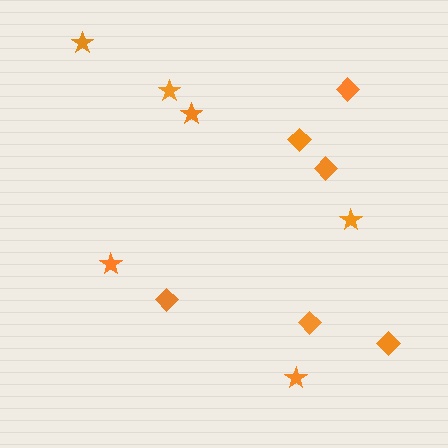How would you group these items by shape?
There are 2 groups: one group of stars (6) and one group of diamonds (6).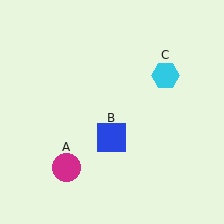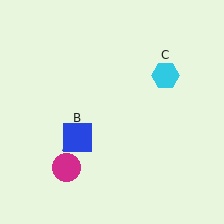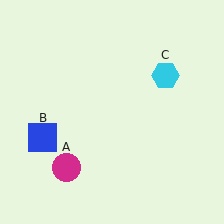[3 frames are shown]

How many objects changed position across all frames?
1 object changed position: blue square (object B).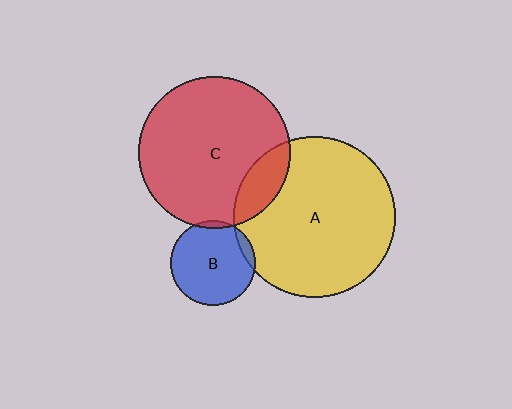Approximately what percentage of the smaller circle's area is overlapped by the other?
Approximately 5%.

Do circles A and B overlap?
Yes.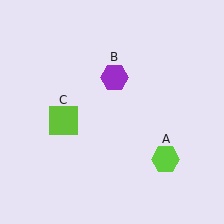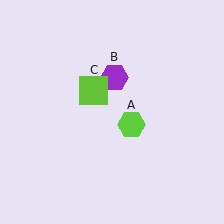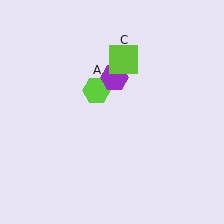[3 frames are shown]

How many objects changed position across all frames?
2 objects changed position: lime hexagon (object A), lime square (object C).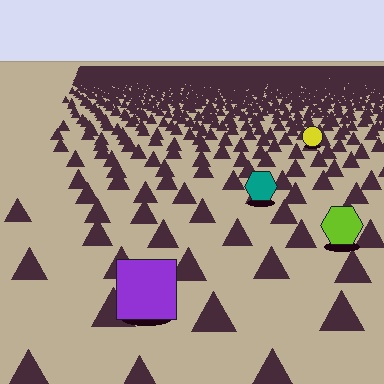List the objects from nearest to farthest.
From nearest to farthest: the purple square, the lime hexagon, the teal hexagon, the yellow circle.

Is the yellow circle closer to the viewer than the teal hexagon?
No. The teal hexagon is closer — you can tell from the texture gradient: the ground texture is coarser near it.